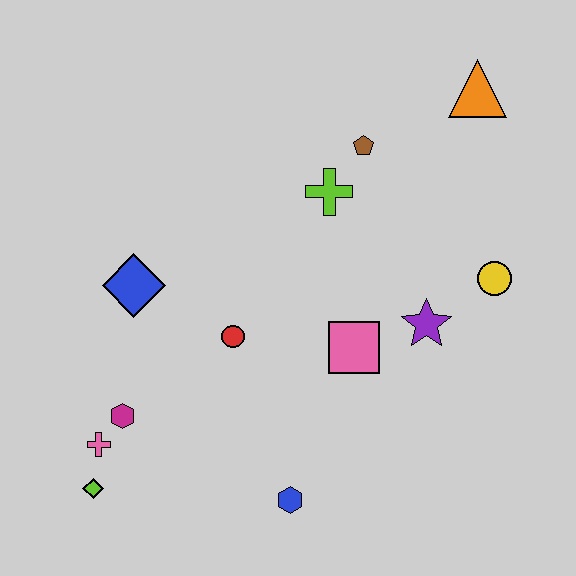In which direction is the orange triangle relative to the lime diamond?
The orange triangle is above the lime diamond.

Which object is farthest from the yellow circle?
The lime diamond is farthest from the yellow circle.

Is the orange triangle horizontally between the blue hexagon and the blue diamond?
No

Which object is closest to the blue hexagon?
The pink square is closest to the blue hexagon.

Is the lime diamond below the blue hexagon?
No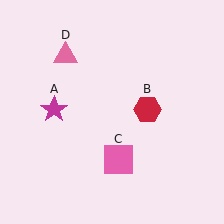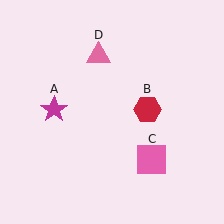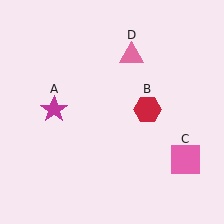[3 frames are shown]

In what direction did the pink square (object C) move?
The pink square (object C) moved right.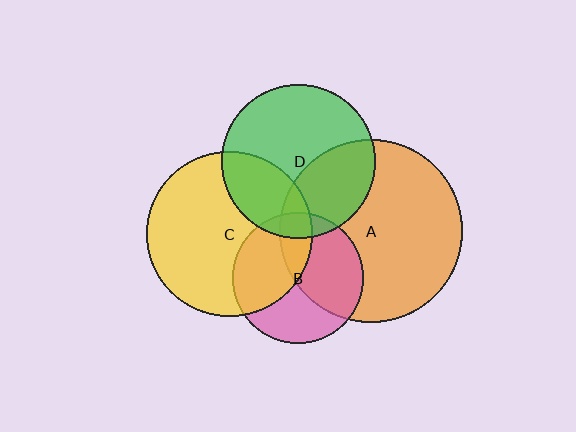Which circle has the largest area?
Circle A (orange).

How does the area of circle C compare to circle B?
Approximately 1.6 times.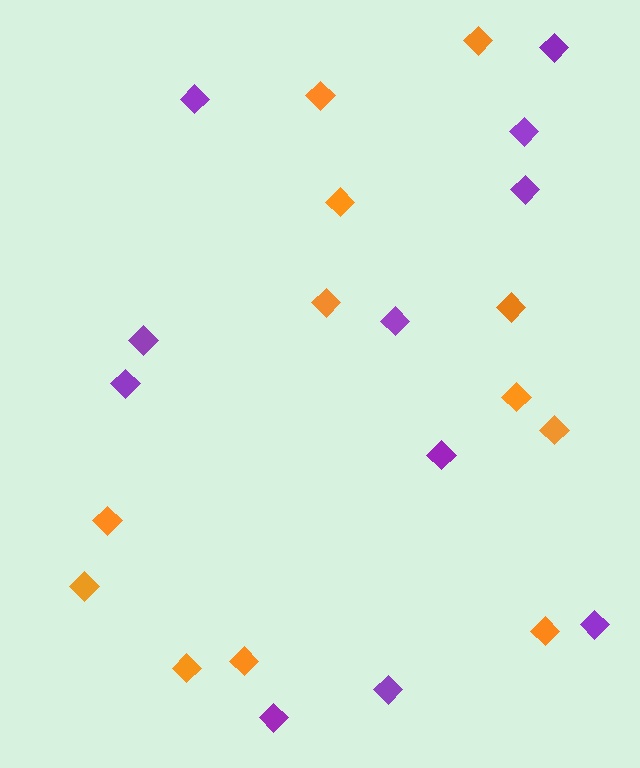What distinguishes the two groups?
There are 2 groups: one group of orange diamonds (12) and one group of purple diamonds (11).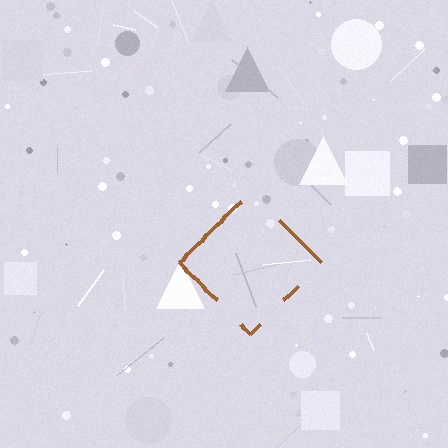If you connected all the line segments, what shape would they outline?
They would outline a diamond.